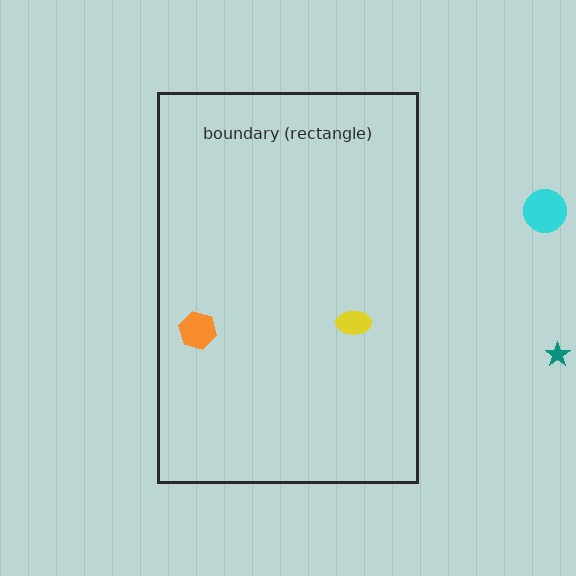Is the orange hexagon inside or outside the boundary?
Inside.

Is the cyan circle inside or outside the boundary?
Outside.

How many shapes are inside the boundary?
2 inside, 2 outside.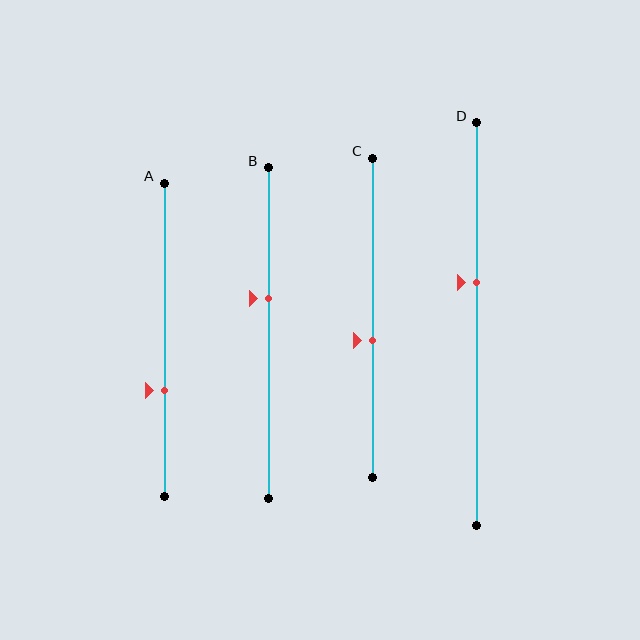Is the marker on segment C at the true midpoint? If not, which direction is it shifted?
No, the marker on segment C is shifted downward by about 7% of the segment length.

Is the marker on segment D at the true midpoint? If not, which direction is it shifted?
No, the marker on segment D is shifted upward by about 10% of the segment length.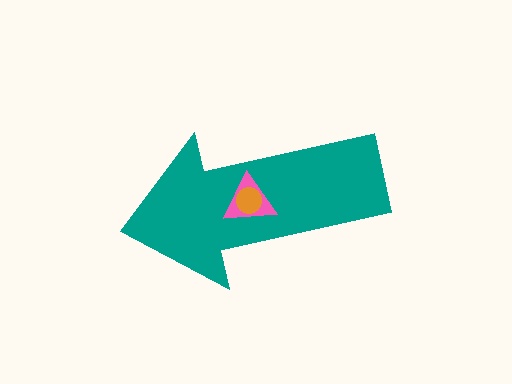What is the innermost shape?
The orange circle.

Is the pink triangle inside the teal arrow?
Yes.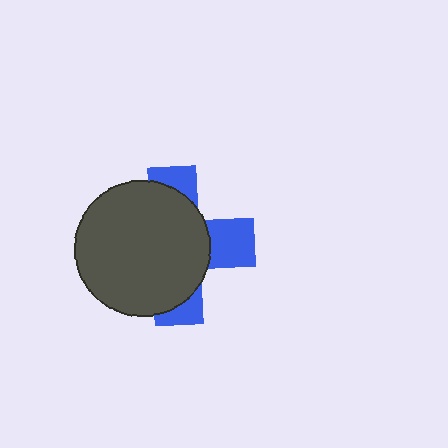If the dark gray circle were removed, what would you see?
You would see the complete blue cross.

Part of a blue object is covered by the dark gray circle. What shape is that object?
It is a cross.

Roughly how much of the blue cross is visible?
A small part of it is visible (roughly 34%).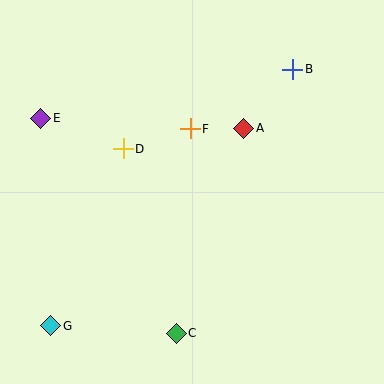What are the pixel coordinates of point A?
Point A is at (244, 128).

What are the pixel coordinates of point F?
Point F is at (190, 129).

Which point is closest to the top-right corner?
Point B is closest to the top-right corner.